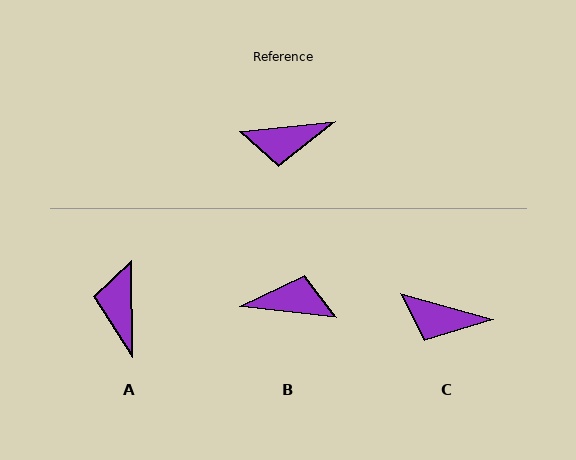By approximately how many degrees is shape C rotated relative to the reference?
Approximately 21 degrees clockwise.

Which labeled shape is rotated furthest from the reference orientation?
B, about 168 degrees away.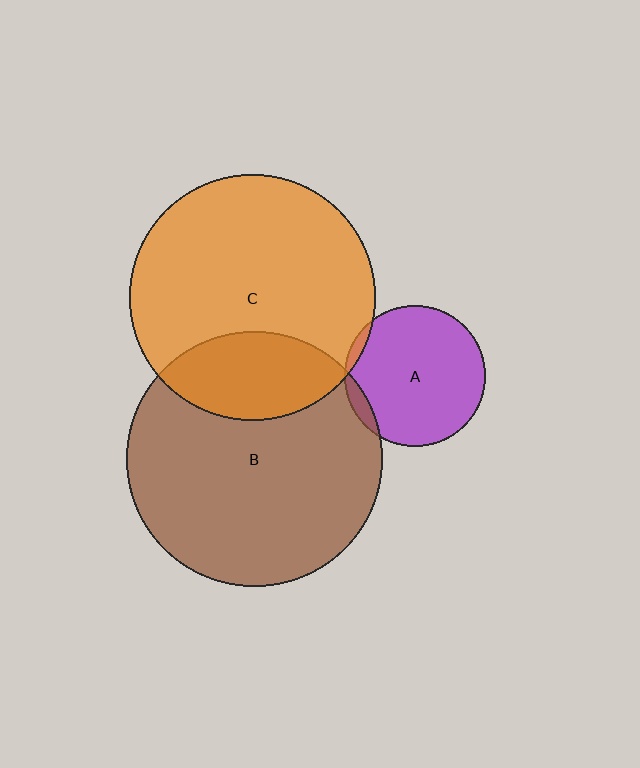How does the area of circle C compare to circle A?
Approximately 3.0 times.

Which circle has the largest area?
Circle B (brown).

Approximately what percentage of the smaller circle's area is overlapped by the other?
Approximately 25%.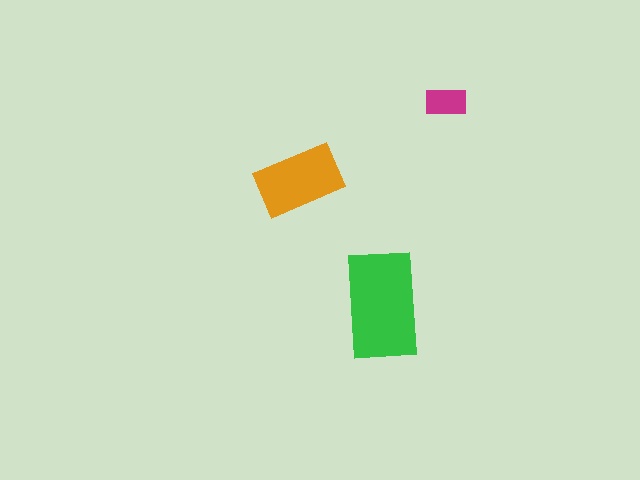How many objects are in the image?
There are 3 objects in the image.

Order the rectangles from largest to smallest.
the green one, the orange one, the magenta one.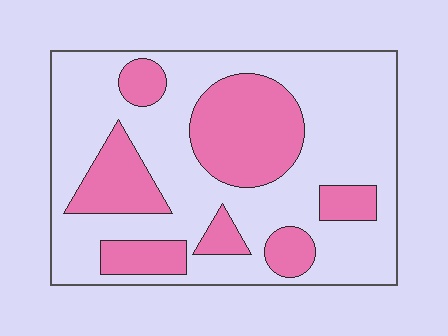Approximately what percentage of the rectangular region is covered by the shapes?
Approximately 30%.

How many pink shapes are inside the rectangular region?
7.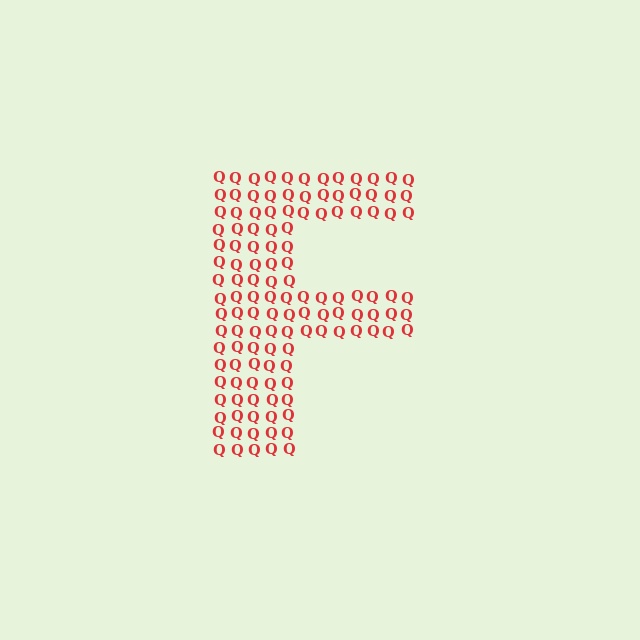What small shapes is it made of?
It is made of small letter Q's.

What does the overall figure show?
The overall figure shows the letter F.